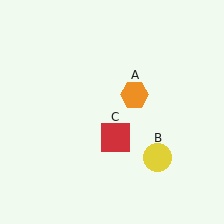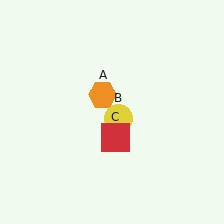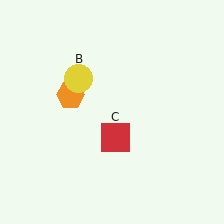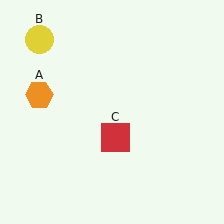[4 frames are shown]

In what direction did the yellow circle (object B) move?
The yellow circle (object B) moved up and to the left.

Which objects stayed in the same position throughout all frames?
Red square (object C) remained stationary.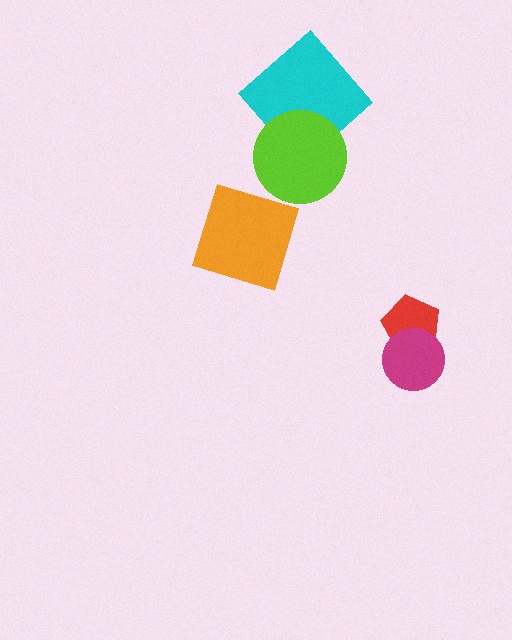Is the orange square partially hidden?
No, no other shape covers it.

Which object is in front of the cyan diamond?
The lime circle is in front of the cyan diamond.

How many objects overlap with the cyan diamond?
1 object overlaps with the cyan diamond.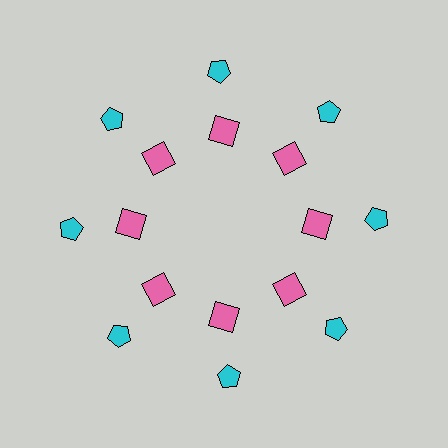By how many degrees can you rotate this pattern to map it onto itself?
The pattern maps onto itself every 45 degrees of rotation.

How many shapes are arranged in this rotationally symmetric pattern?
There are 16 shapes, arranged in 8 groups of 2.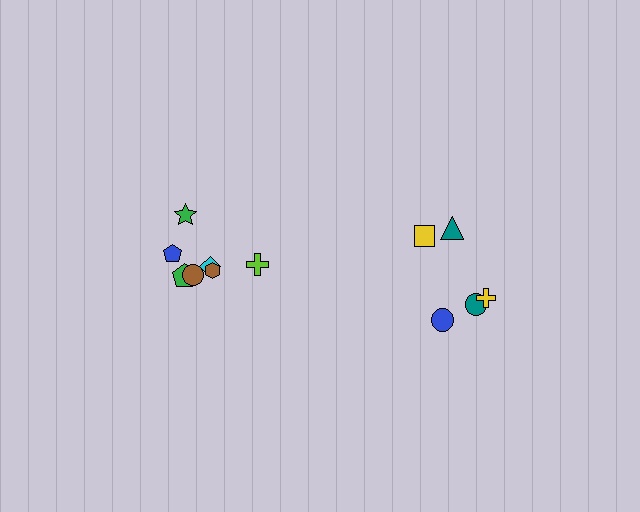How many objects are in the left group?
There are 7 objects.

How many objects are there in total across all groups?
There are 12 objects.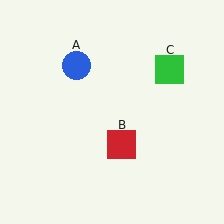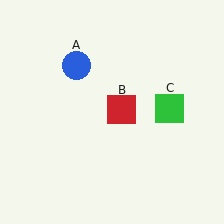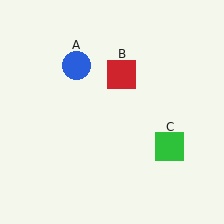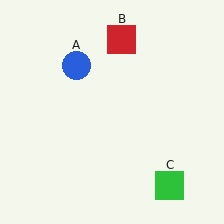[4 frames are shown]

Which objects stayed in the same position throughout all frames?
Blue circle (object A) remained stationary.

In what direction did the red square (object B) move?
The red square (object B) moved up.